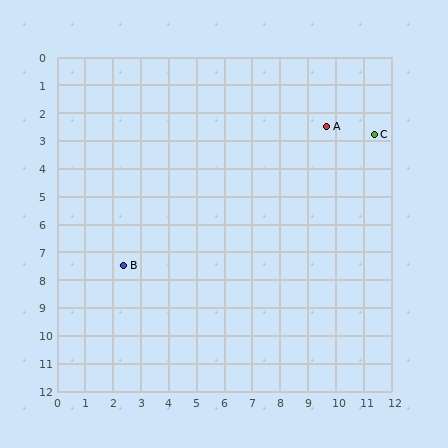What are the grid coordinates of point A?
Point A is at approximately (9.7, 2.5).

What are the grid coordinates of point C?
Point C is at approximately (11.4, 2.8).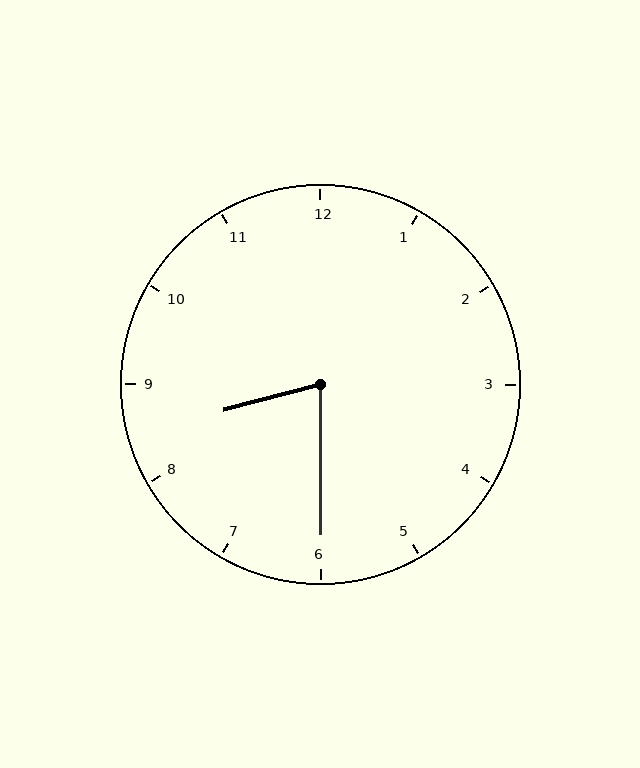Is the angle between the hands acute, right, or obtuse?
It is acute.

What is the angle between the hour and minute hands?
Approximately 75 degrees.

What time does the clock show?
8:30.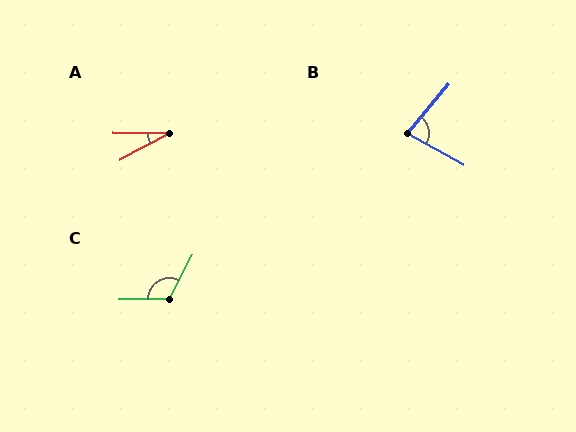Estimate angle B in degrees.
Approximately 79 degrees.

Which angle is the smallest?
A, at approximately 29 degrees.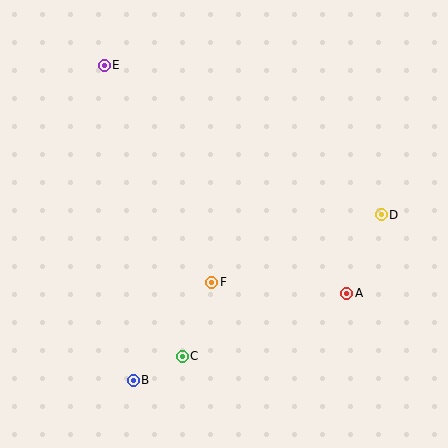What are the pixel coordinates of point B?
Point B is at (133, 380).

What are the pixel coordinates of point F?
Point F is at (212, 282).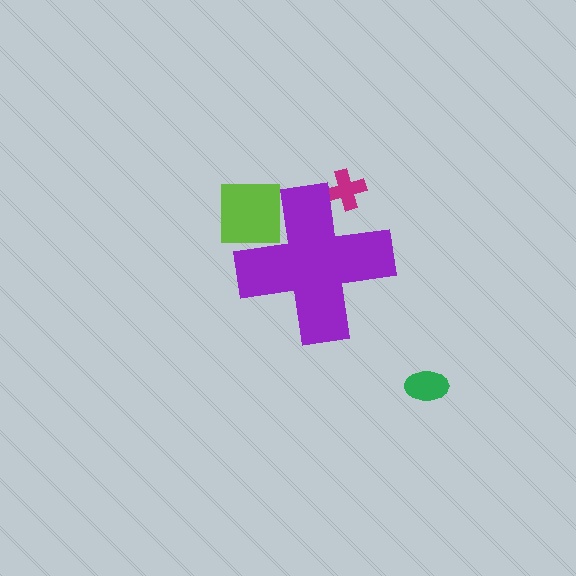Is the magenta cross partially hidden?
Yes, the magenta cross is partially hidden behind the purple cross.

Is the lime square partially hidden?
Yes, the lime square is partially hidden behind the purple cross.